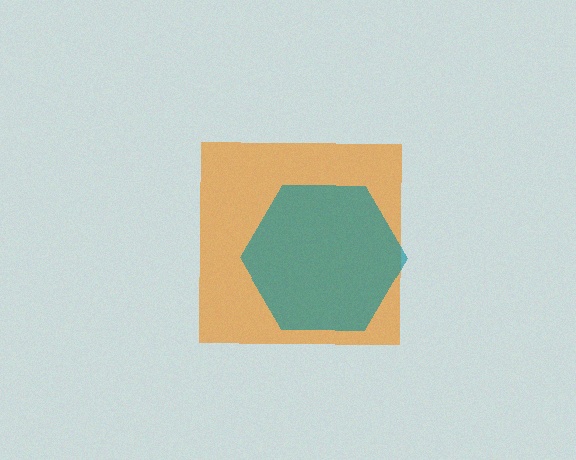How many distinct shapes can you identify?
There are 2 distinct shapes: an orange square, a teal hexagon.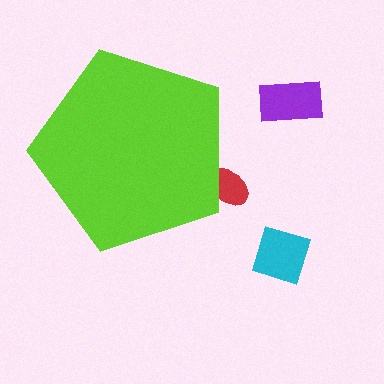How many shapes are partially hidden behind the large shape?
1 shape is partially hidden.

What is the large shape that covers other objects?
A lime pentagon.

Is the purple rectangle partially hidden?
No, the purple rectangle is fully visible.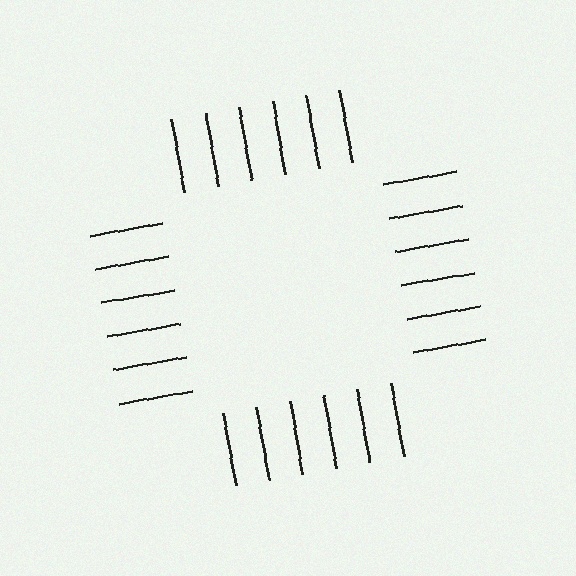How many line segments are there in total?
24 — 6 along each of the 4 edges.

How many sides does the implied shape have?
4 sides — the line-ends trace a square.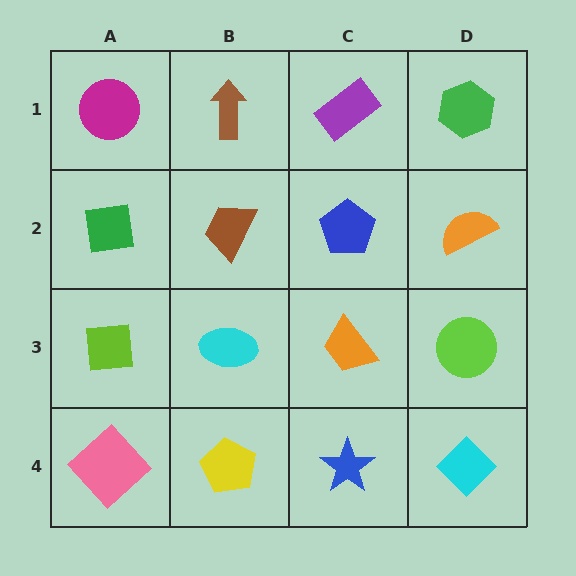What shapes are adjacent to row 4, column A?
A lime square (row 3, column A), a yellow pentagon (row 4, column B).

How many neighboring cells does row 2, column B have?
4.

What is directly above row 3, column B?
A brown trapezoid.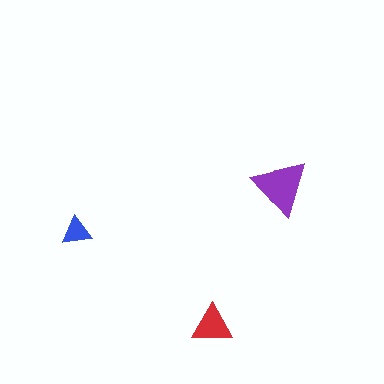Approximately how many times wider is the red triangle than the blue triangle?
About 1.5 times wider.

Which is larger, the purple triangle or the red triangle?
The purple one.